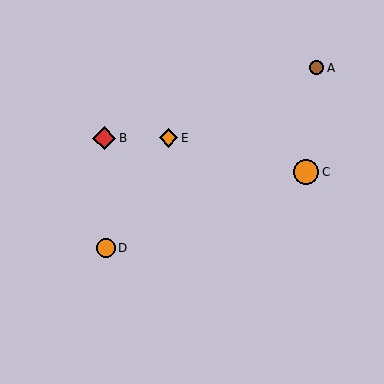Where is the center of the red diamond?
The center of the red diamond is at (104, 138).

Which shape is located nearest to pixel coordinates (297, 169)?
The orange circle (labeled C) at (306, 172) is nearest to that location.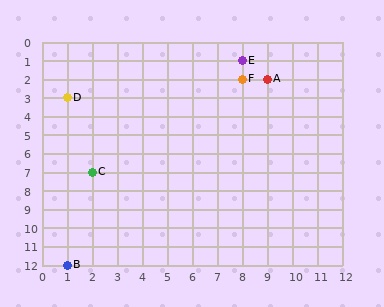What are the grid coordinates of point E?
Point E is at grid coordinates (8, 1).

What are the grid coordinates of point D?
Point D is at grid coordinates (1, 3).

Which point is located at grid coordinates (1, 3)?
Point D is at (1, 3).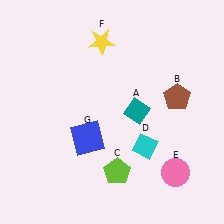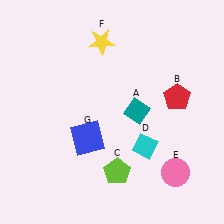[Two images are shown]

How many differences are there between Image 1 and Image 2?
There is 1 difference between the two images.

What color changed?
The pentagon (B) changed from brown in Image 1 to red in Image 2.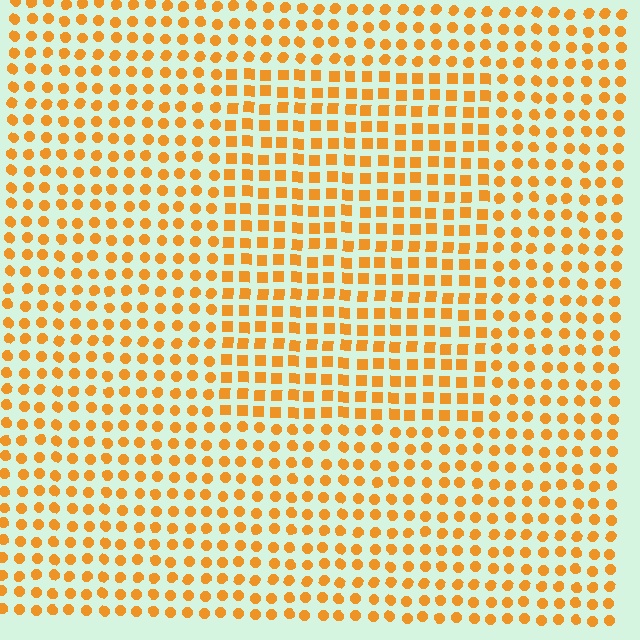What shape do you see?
I see a rectangle.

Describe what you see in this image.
The image is filled with small orange elements arranged in a uniform grid. A rectangle-shaped region contains squares, while the surrounding area contains circles. The boundary is defined purely by the change in element shape.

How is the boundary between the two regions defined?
The boundary is defined by a change in element shape: squares inside vs. circles outside. All elements share the same color and spacing.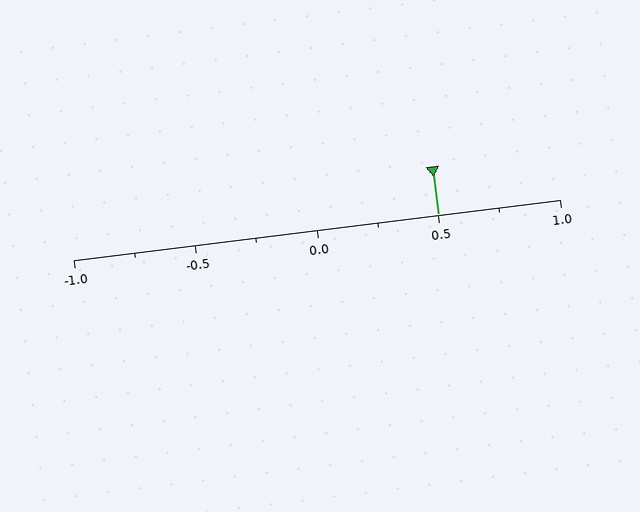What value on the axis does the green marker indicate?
The marker indicates approximately 0.5.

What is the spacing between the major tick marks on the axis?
The major ticks are spaced 0.5 apart.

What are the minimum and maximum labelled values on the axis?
The axis runs from -1.0 to 1.0.